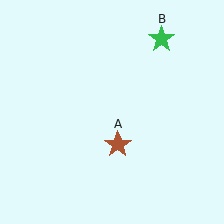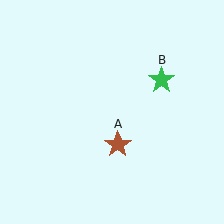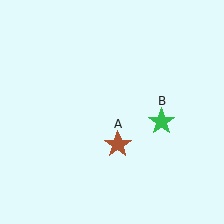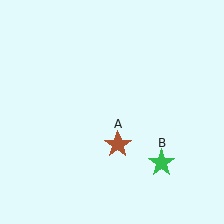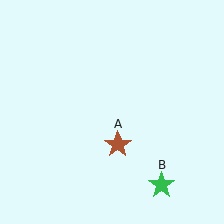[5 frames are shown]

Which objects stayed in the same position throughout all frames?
Brown star (object A) remained stationary.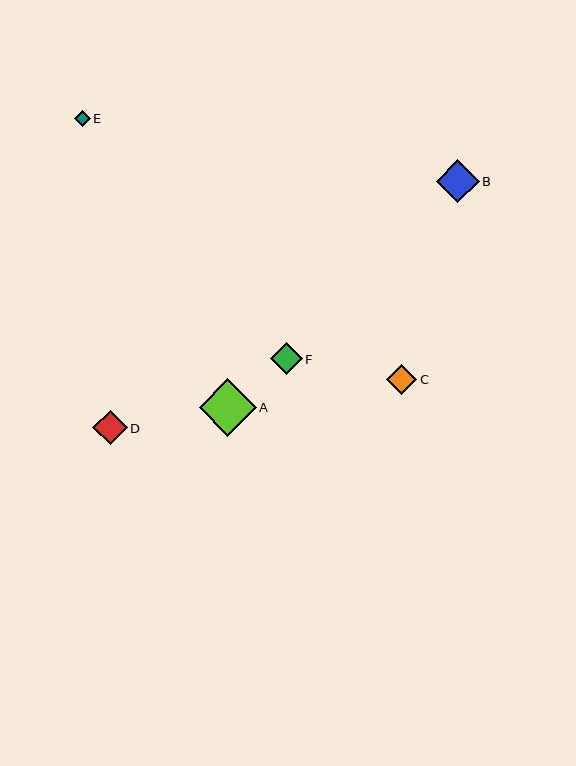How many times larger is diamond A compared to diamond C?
Diamond A is approximately 1.9 times the size of diamond C.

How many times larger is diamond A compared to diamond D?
Diamond A is approximately 1.7 times the size of diamond D.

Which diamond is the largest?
Diamond A is the largest with a size of approximately 57 pixels.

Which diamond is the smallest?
Diamond E is the smallest with a size of approximately 16 pixels.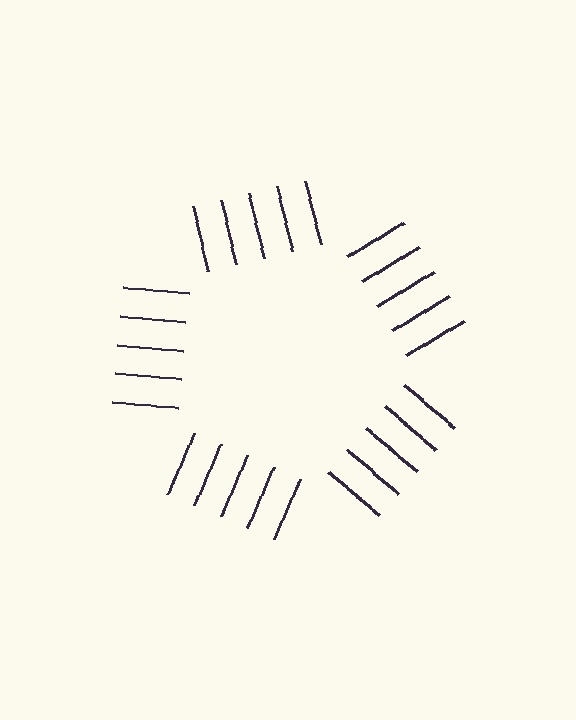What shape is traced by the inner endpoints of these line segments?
An illusory pentagon — the line segments terminate on its edges but no continuous stroke is drawn.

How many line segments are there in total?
25 — 5 along each of the 5 edges.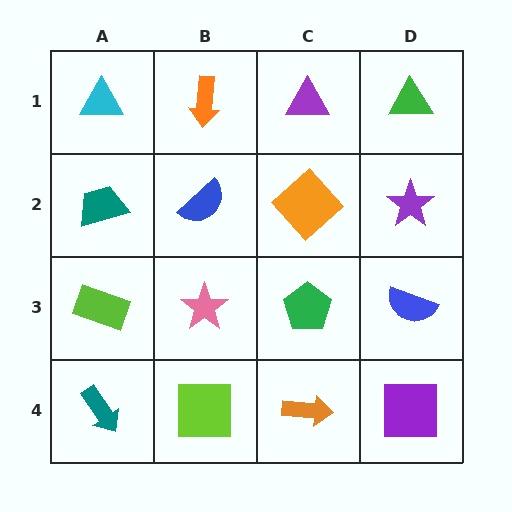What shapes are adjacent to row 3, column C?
An orange diamond (row 2, column C), an orange arrow (row 4, column C), a pink star (row 3, column B), a blue semicircle (row 3, column D).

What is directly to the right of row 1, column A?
An orange arrow.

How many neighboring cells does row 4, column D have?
2.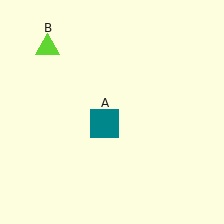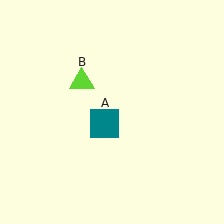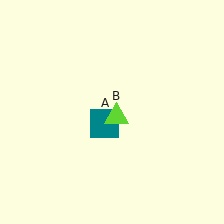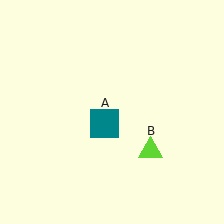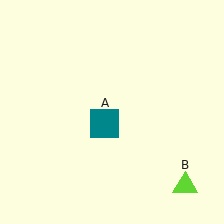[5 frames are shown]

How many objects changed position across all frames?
1 object changed position: lime triangle (object B).